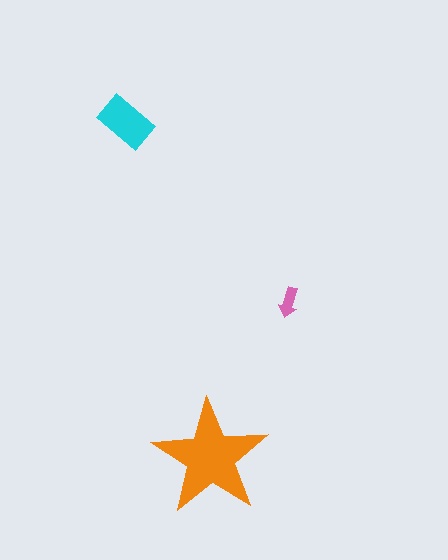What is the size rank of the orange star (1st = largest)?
1st.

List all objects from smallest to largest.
The pink arrow, the cyan rectangle, the orange star.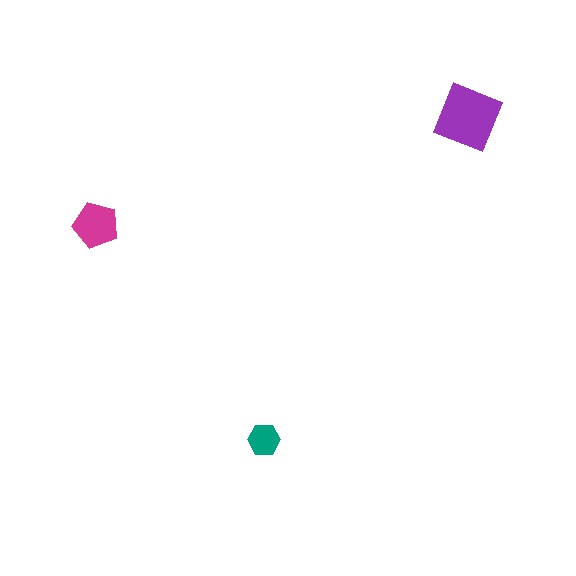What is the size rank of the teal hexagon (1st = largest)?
3rd.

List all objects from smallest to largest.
The teal hexagon, the magenta pentagon, the purple diamond.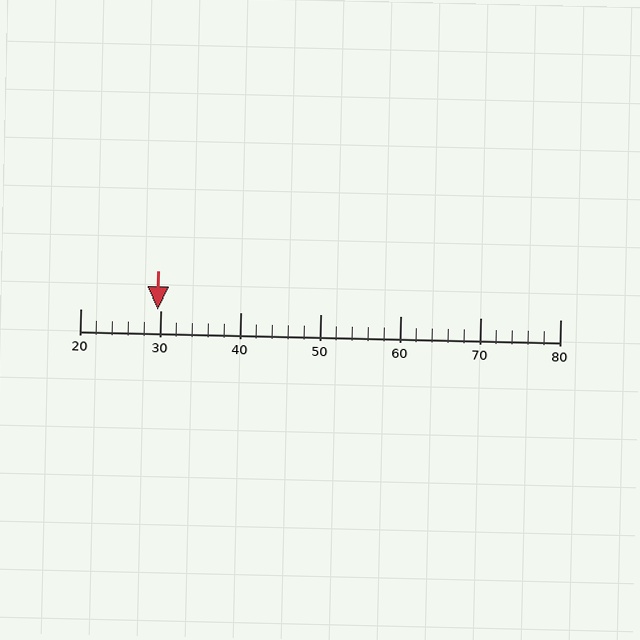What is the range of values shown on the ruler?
The ruler shows values from 20 to 80.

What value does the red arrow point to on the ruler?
The red arrow points to approximately 30.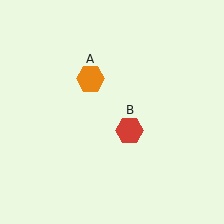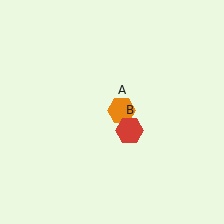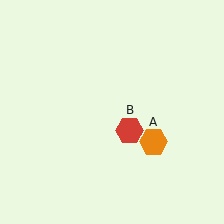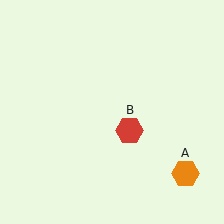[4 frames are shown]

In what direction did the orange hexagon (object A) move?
The orange hexagon (object A) moved down and to the right.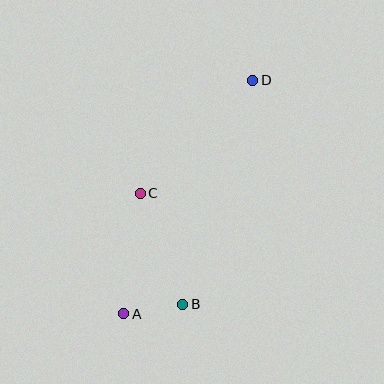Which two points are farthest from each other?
Points A and D are farthest from each other.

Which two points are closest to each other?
Points A and B are closest to each other.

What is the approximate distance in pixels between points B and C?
The distance between B and C is approximately 119 pixels.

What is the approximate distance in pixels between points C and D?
The distance between C and D is approximately 160 pixels.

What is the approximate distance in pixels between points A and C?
The distance between A and C is approximately 121 pixels.